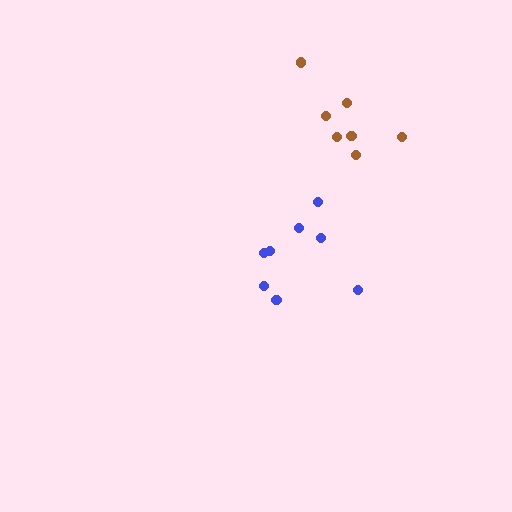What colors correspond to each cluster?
The clusters are colored: brown, blue.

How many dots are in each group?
Group 1: 7 dots, Group 2: 8 dots (15 total).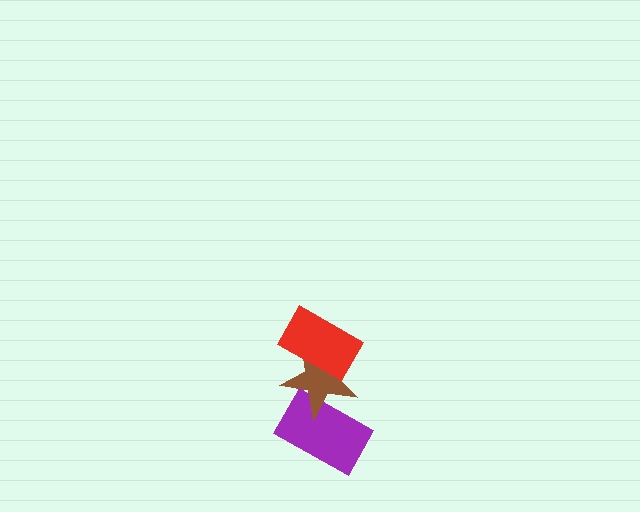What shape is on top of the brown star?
The red rectangle is on top of the brown star.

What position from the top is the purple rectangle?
The purple rectangle is 3rd from the top.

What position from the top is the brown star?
The brown star is 2nd from the top.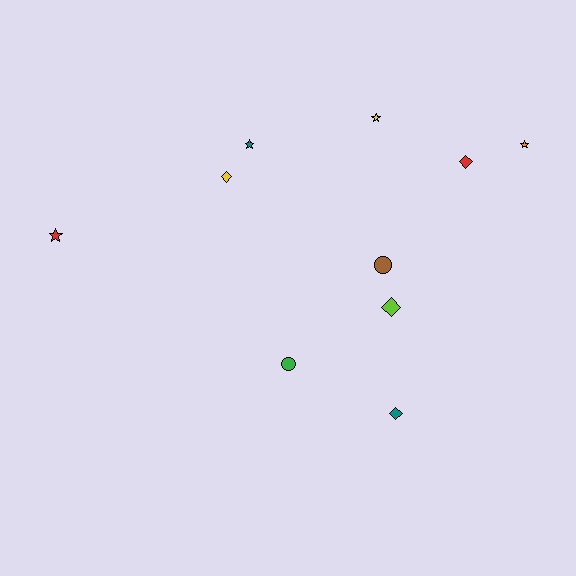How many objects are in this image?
There are 10 objects.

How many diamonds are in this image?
There are 4 diamonds.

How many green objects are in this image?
There is 1 green object.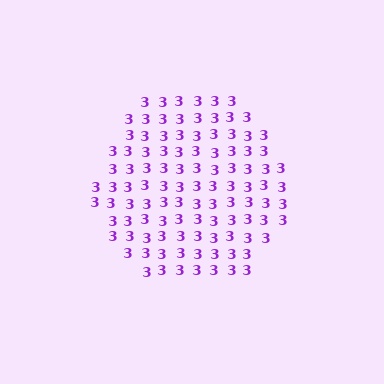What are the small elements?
The small elements are digit 3's.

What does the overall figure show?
The overall figure shows a hexagon.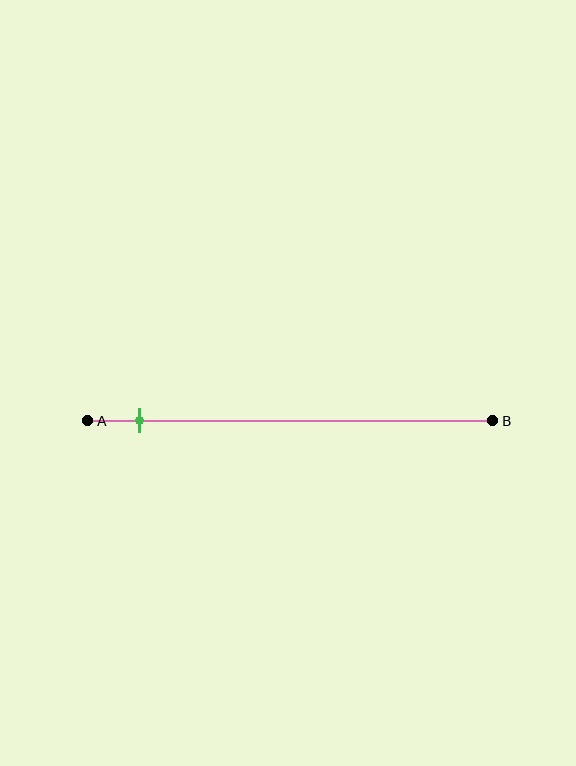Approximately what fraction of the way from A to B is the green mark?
The green mark is approximately 15% of the way from A to B.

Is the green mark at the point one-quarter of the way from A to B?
No, the mark is at about 15% from A, not at the 25% one-quarter point.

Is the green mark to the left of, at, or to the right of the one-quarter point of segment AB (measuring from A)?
The green mark is to the left of the one-quarter point of segment AB.